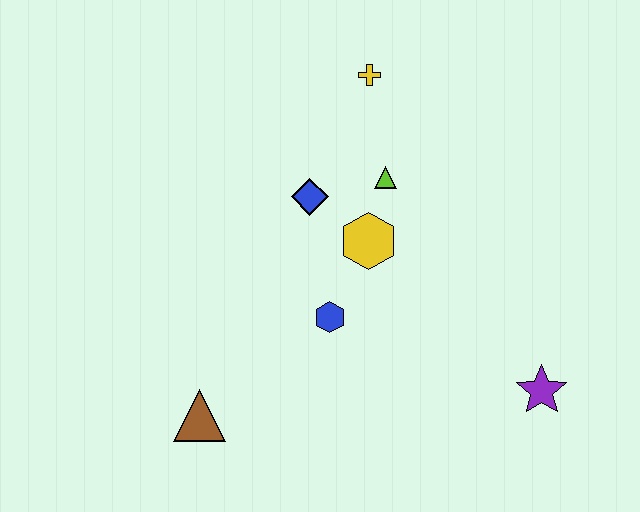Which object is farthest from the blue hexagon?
The yellow cross is farthest from the blue hexagon.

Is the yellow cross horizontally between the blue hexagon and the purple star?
Yes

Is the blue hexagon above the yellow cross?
No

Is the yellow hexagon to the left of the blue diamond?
No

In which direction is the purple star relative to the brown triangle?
The purple star is to the right of the brown triangle.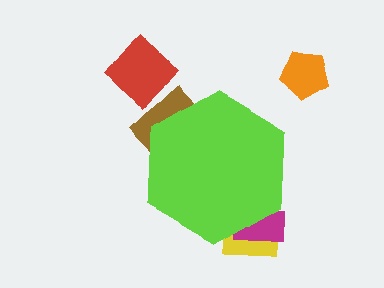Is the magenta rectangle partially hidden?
Yes, the magenta rectangle is partially hidden behind the lime hexagon.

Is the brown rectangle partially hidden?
Yes, the brown rectangle is partially hidden behind the lime hexagon.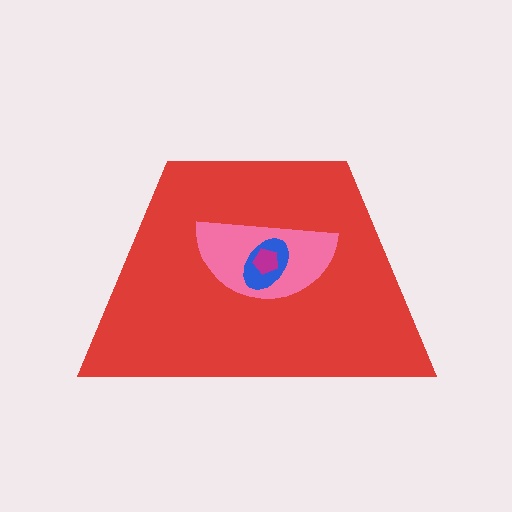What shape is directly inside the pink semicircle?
The blue ellipse.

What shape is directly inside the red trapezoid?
The pink semicircle.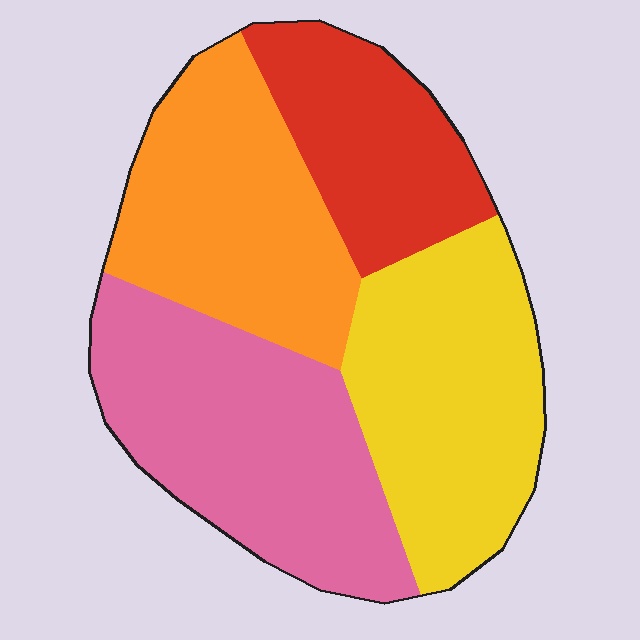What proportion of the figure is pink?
Pink takes up between a quarter and a half of the figure.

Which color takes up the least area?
Red, at roughly 20%.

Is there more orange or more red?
Orange.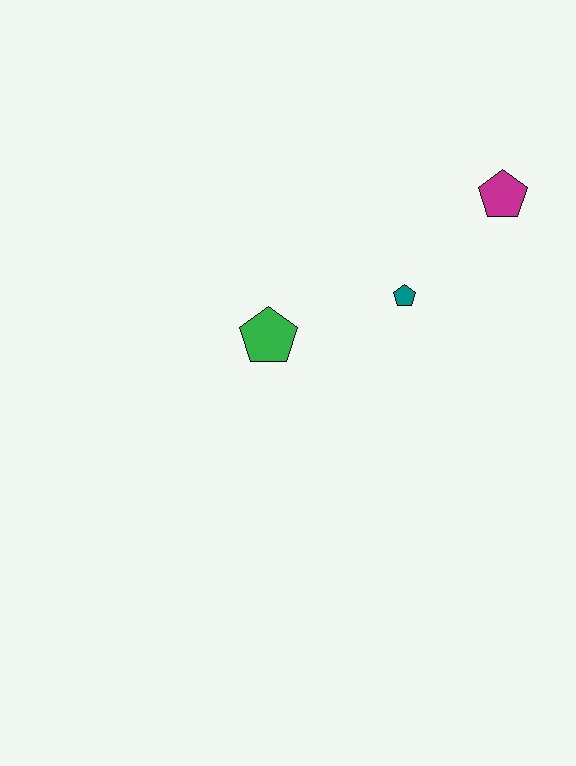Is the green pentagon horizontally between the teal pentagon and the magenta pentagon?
No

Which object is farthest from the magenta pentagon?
The green pentagon is farthest from the magenta pentagon.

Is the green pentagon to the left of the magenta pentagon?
Yes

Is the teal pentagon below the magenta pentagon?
Yes